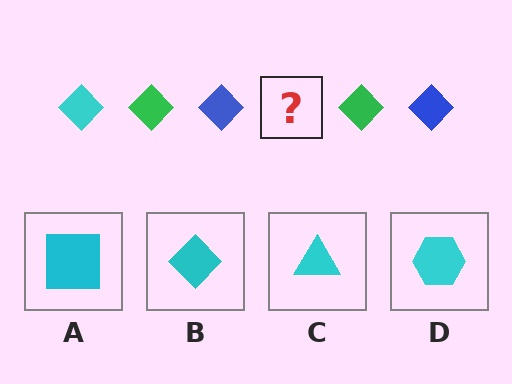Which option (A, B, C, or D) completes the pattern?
B.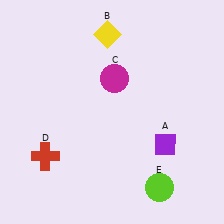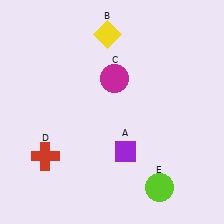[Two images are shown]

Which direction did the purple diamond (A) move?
The purple diamond (A) moved left.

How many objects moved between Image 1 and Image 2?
1 object moved between the two images.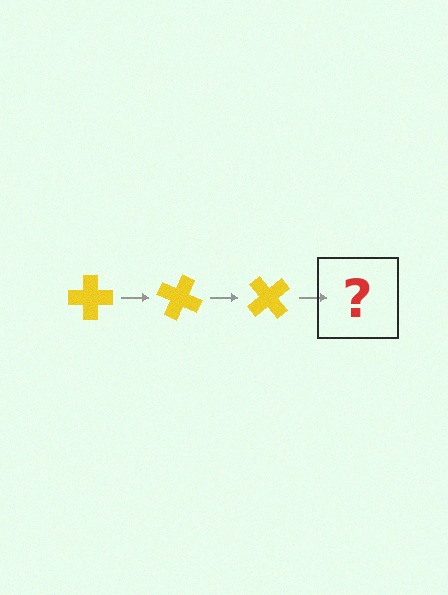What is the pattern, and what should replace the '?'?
The pattern is that the cross rotates 25 degrees each step. The '?' should be a yellow cross rotated 75 degrees.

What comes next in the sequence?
The next element should be a yellow cross rotated 75 degrees.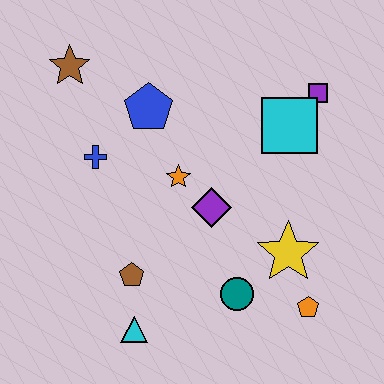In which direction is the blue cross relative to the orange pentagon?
The blue cross is to the left of the orange pentagon.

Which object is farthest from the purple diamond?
The brown star is farthest from the purple diamond.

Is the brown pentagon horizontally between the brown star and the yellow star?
Yes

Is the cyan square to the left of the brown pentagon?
No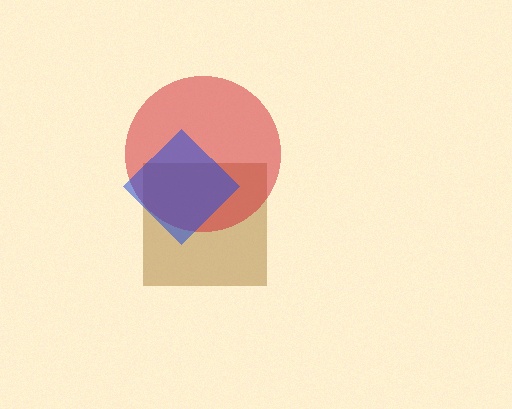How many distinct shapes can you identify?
There are 3 distinct shapes: a brown square, a red circle, a blue diamond.